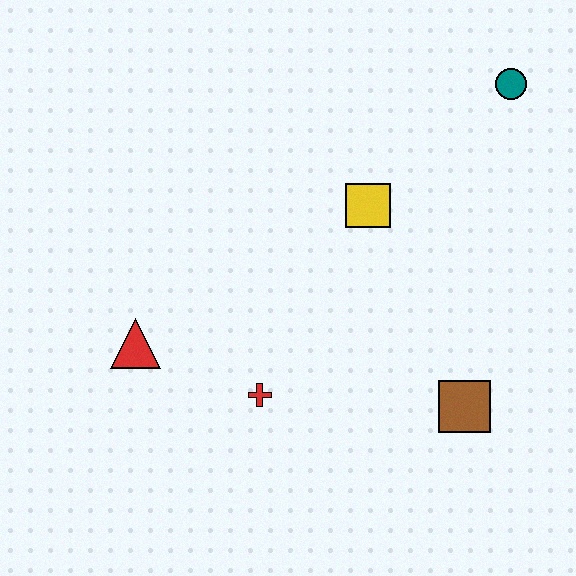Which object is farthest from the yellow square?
The red triangle is farthest from the yellow square.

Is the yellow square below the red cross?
No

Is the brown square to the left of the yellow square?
No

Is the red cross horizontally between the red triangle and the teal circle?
Yes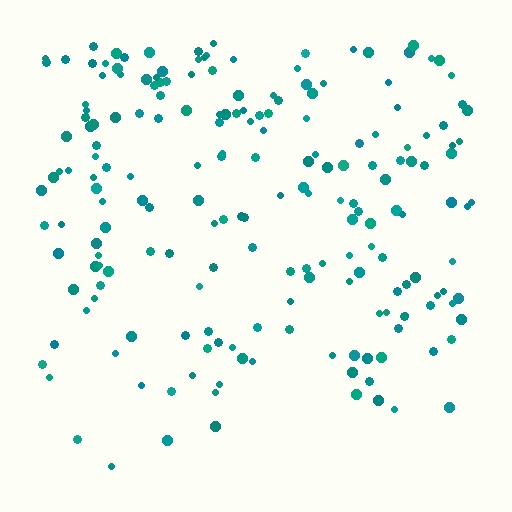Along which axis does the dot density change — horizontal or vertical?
Vertical.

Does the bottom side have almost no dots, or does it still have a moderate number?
Still a moderate number, just noticeably fewer than the top.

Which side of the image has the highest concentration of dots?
The top.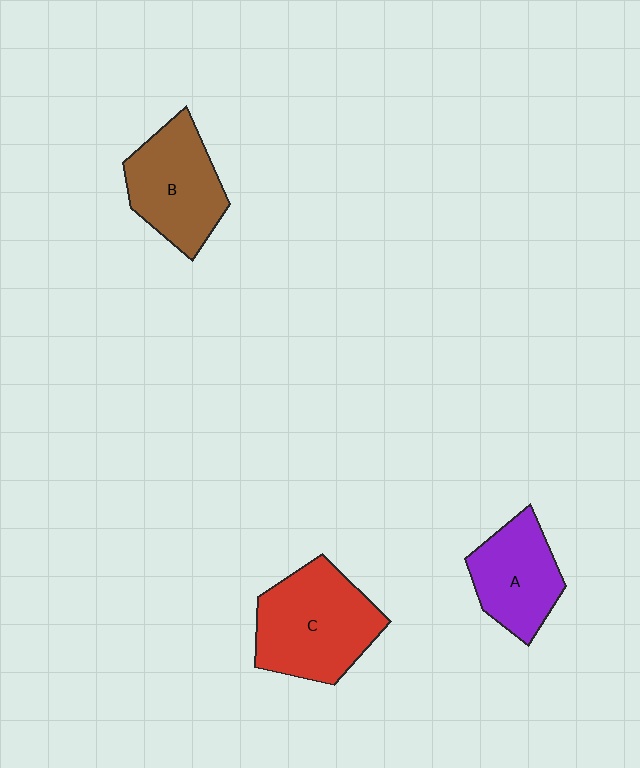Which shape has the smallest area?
Shape A (purple).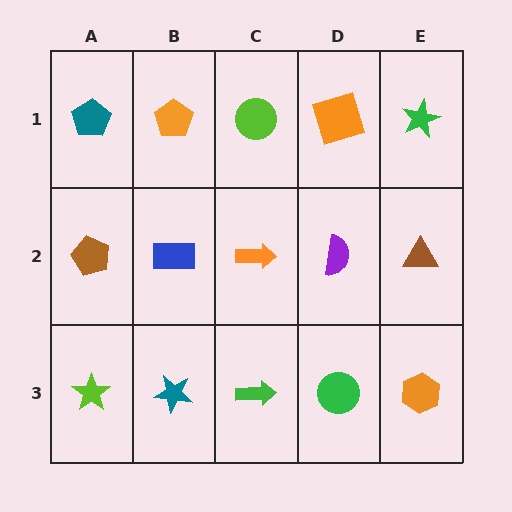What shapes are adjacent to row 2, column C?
A lime circle (row 1, column C), a green arrow (row 3, column C), a blue rectangle (row 2, column B), a purple semicircle (row 2, column D).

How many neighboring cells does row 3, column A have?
2.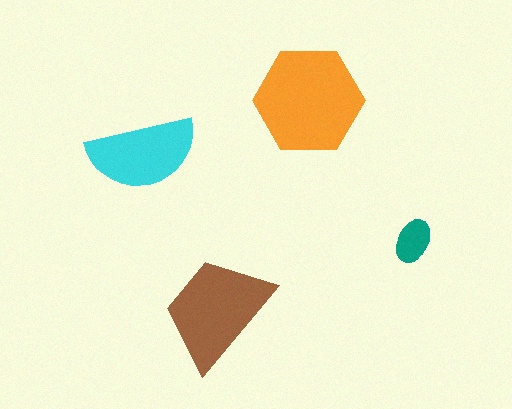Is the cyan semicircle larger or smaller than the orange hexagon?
Smaller.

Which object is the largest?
The orange hexagon.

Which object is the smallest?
The teal ellipse.